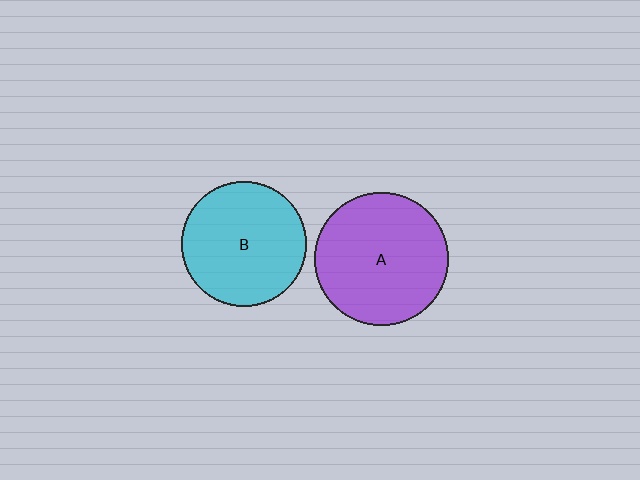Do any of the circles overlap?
No, none of the circles overlap.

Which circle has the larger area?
Circle A (purple).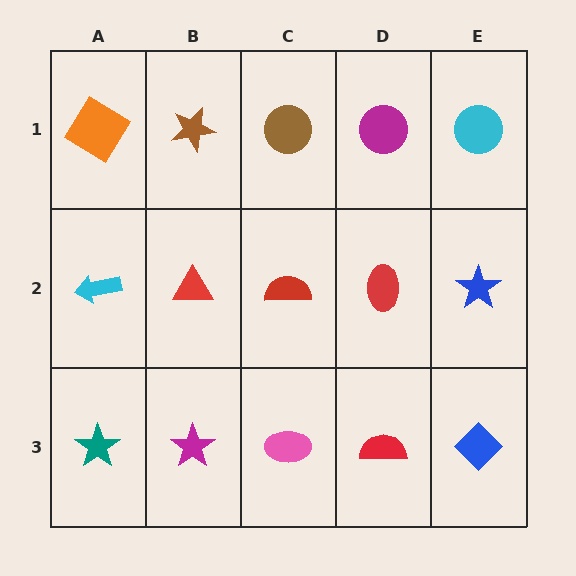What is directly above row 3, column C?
A red semicircle.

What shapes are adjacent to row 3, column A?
A cyan arrow (row 2, column A), a magenta star (row 3, column B).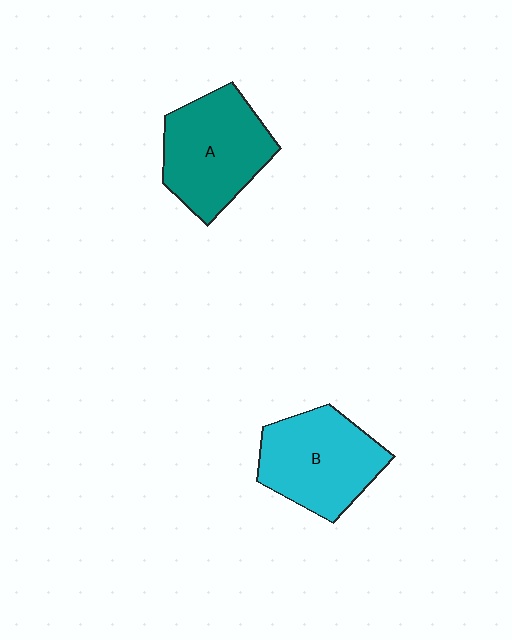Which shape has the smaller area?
Shape B (cyan).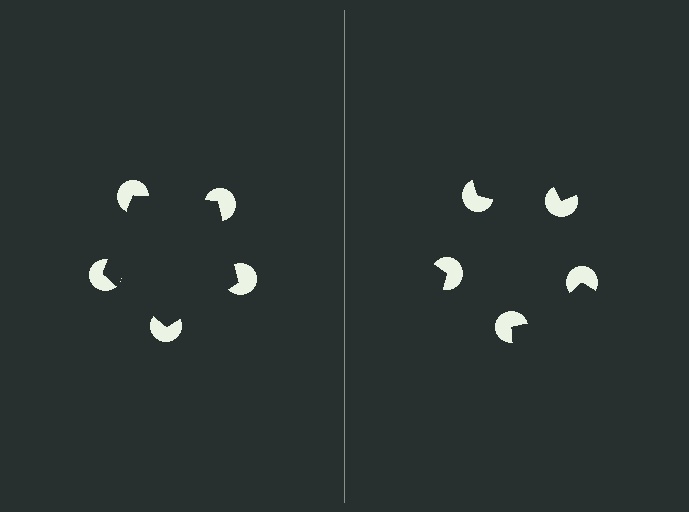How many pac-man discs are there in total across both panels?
10 — 5 on each side.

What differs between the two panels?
The pac-man discs are positioned identically on both sides; only the wedge orientations differ. On the left they align to a pentagon; on the right they are misaligned.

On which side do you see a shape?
An illusory pentagon appears on the left side. On the right side the wedge cuts are rotated, so no coherent shape forms.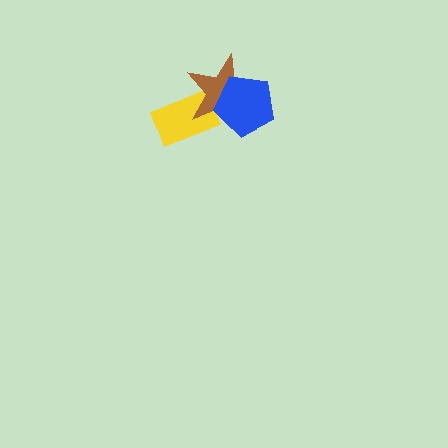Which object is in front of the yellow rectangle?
The brown star is in front of the yellow rectangle.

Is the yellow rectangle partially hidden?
Yes, it is partially covered by another shape.